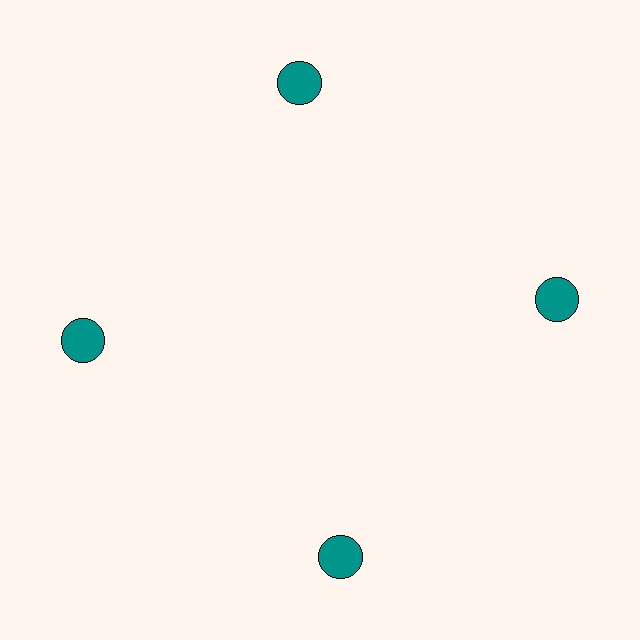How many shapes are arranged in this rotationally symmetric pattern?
There are 4 shapes, arranged in 4 groups of 1.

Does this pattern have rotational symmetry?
Yes, this pattern has 4-fold rotational symmetry. It looks the same after rotating 90 degrees around the center.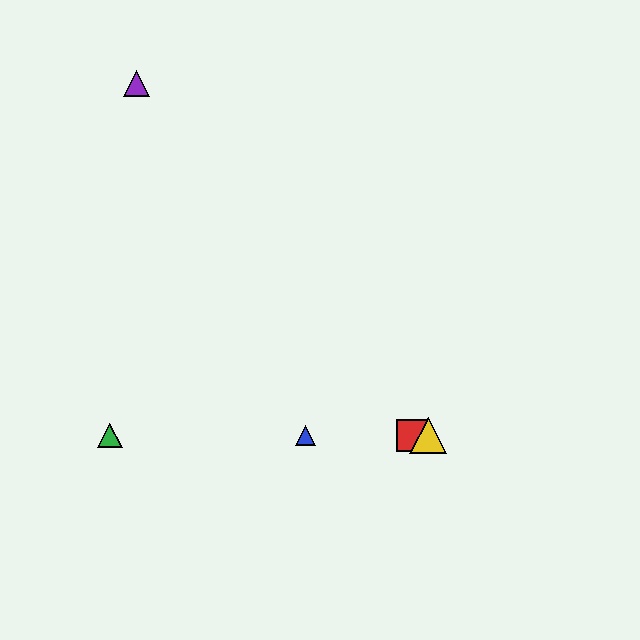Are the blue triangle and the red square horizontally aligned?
Yes, both are at y≈436.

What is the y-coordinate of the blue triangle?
The blue triangle is at y≈436.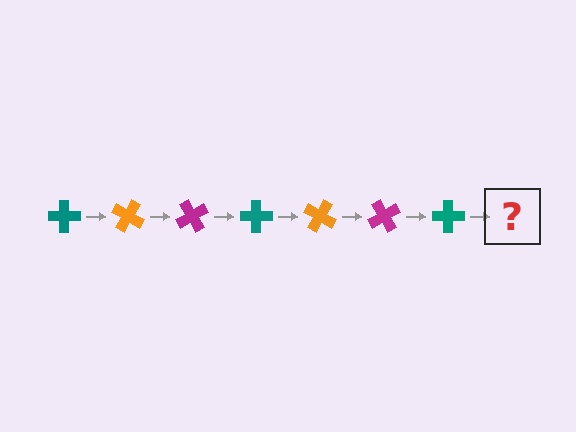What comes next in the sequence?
The next element should be an orange cross, rotated 210 degrees from the start.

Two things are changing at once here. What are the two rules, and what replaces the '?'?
The two rules are that it rotates 30 degrees each step and the color cycles through teal, orange, and magenta. The '?' should be an orange cross, rotated 210 degrees from the start.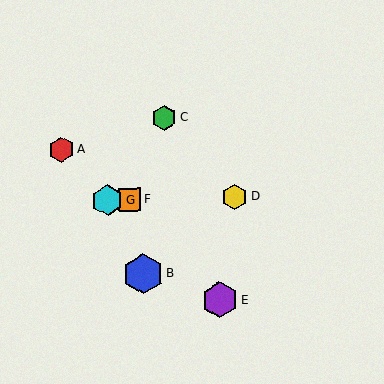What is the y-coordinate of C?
Object C is at y≈118.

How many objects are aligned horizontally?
3 objects (D, F, G) are aligned horizontally.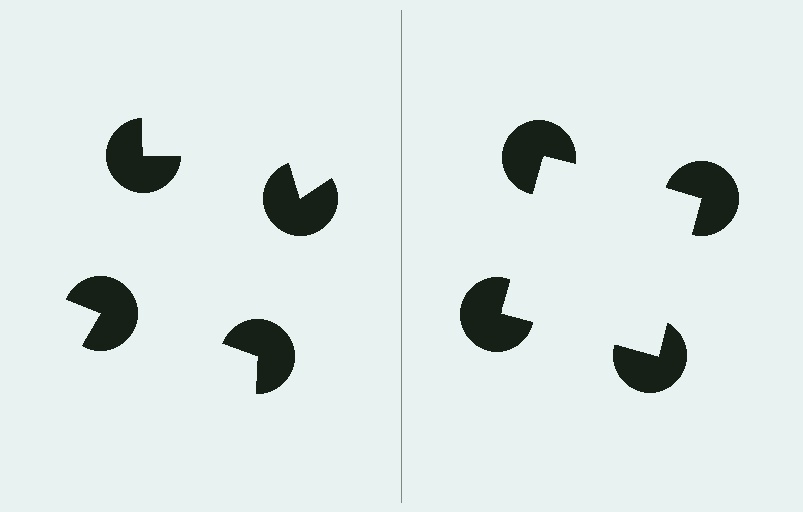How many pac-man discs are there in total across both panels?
8 — 4 on each side.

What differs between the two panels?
The pac-man discs are positioned identically on both sides; only the wedge orientations differ. On the right they align to a square; on the left they are misaligned.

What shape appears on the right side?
An illusory square.